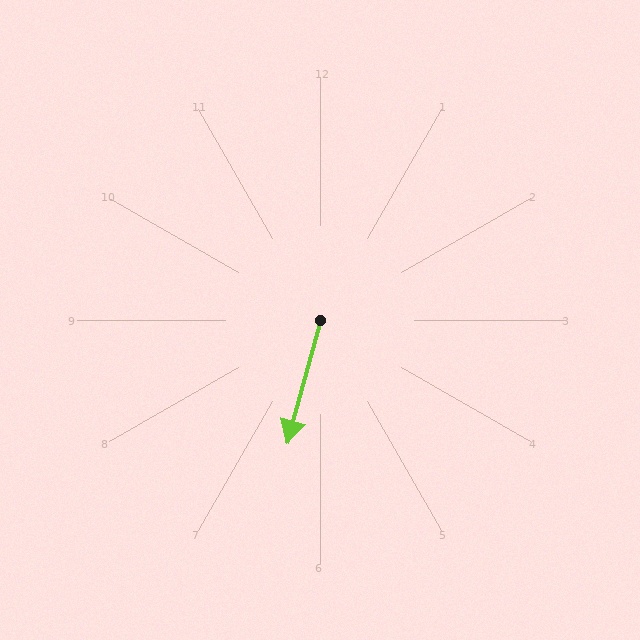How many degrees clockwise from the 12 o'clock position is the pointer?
Approximately 195 degrees.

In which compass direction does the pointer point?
South.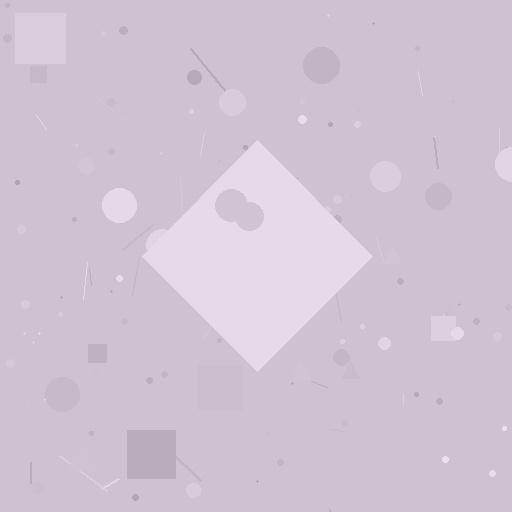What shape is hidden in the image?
A diamond is hidden in the image.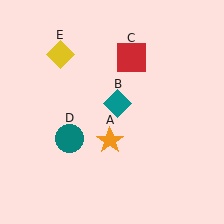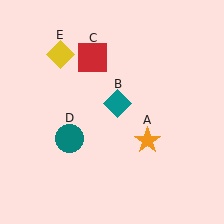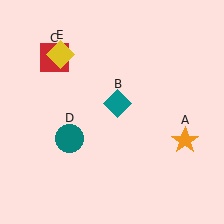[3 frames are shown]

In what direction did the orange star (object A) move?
The orange star (object A) moved right.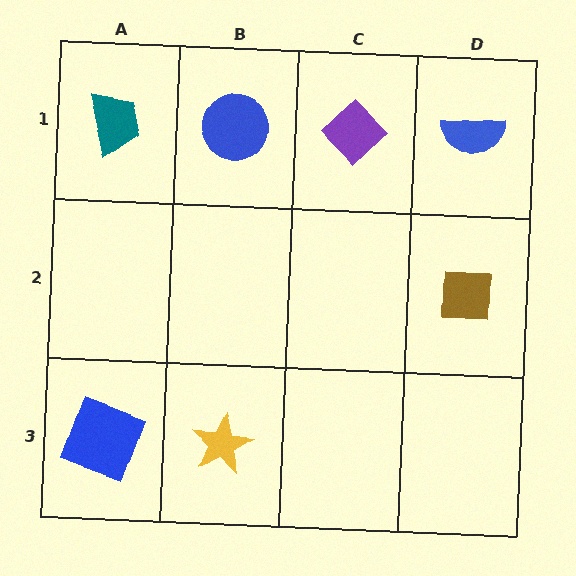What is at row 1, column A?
A teal trapezoid.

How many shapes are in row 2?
1 shape.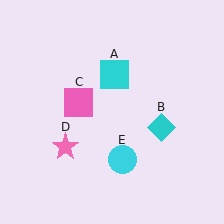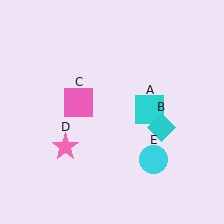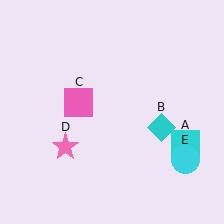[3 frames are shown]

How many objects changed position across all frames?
2 objects changed position: cyan square (object A), cyan circle (object E).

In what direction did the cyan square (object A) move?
The cyan square (object A) moved down and to the right.